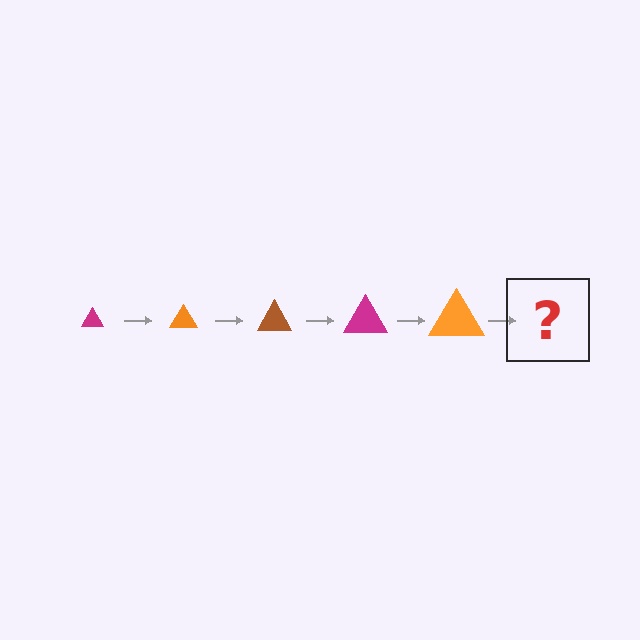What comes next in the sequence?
The next element should be a brown triangle, larger than the previous one.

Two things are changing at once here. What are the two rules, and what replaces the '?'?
The two rules are that the triangle grows larger each step and the color cycles through magenta, orange, and brown. The '?' should be a brown triangle, larger than the previous one.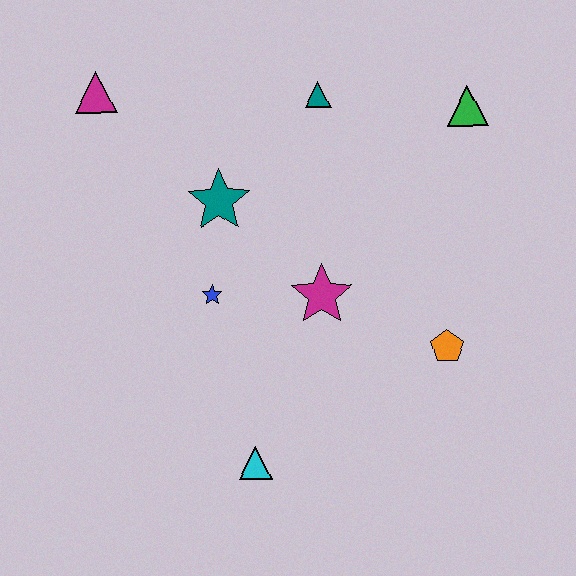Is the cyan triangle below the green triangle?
Yes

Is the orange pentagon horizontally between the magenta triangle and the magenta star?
No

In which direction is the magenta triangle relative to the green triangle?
The magenta triangle is to the left of the green triangle.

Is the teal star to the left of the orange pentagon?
Yes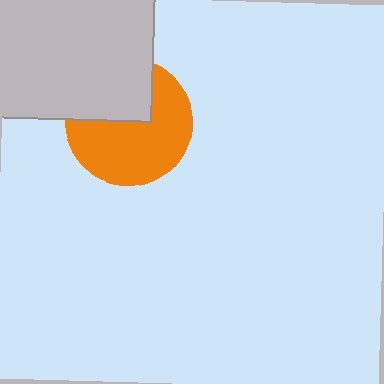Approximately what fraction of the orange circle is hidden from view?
Roughly 36% of the orange circle is hidden behind the light gray rectangle.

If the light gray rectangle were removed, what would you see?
You would see the complete orange circle.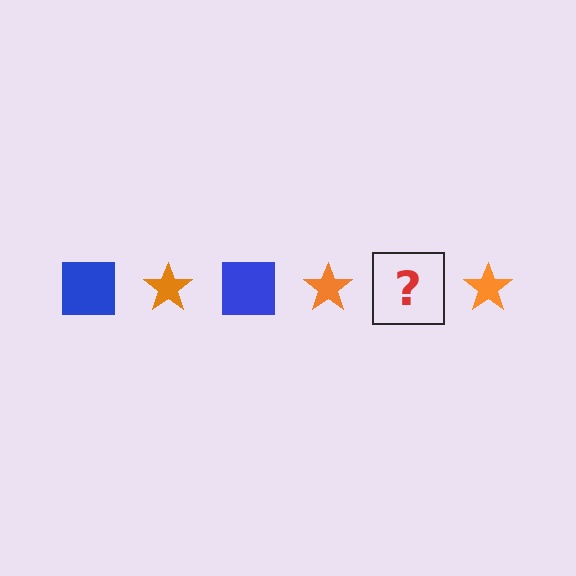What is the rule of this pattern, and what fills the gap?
The rule is that the pattern alternates between blue square and orange star. The gap should be filled with a blue square.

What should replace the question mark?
The question mark should be replaced with a blue square.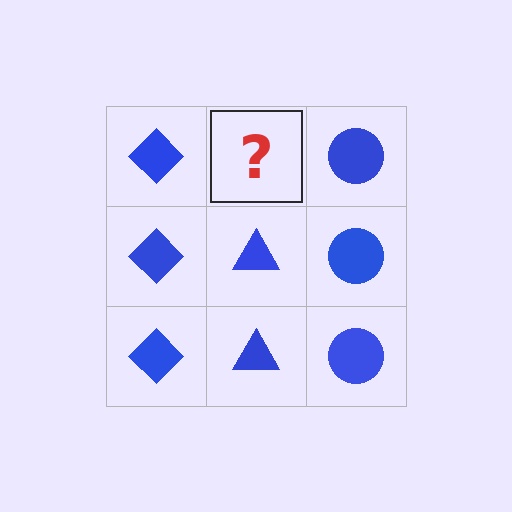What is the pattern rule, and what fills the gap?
The rule is that each column has a consistent shape. The gap should be filled with a blue triangle.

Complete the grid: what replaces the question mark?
The question mark should be replaced with a blue triangle.